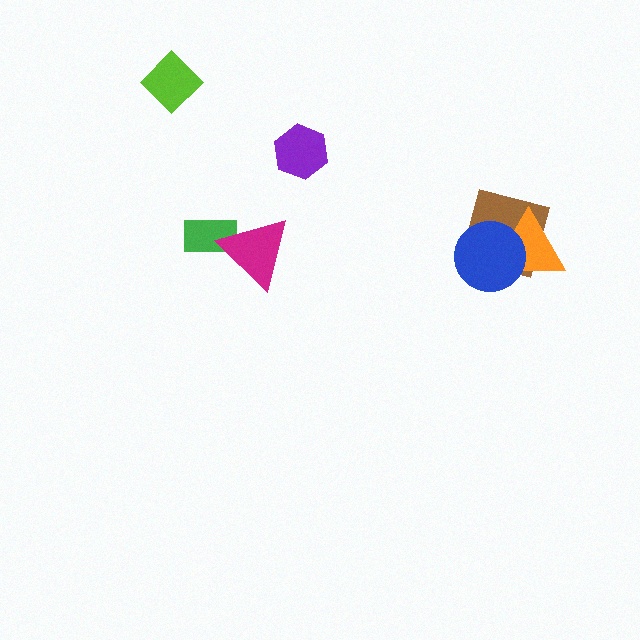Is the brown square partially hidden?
Yes, it is partially covered by another shape.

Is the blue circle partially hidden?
No, no other shape covers it.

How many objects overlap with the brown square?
2 objects overlap with the brown square.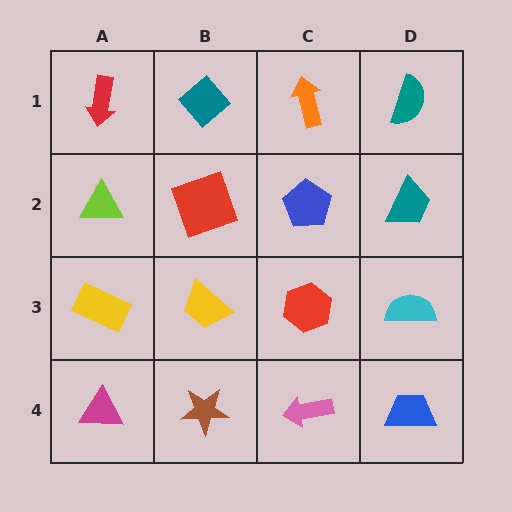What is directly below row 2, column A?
A yellow rectangle.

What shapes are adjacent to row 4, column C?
A red hexagon (row 3, column C), a brown star (row 4, column B), a blue trapezoid (row 4, column D).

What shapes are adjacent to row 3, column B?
A red square (row 2, column B), a brown star (row 4, column B), a yellow rectangle (row 3, column A), a red hexagon (row 3, column C).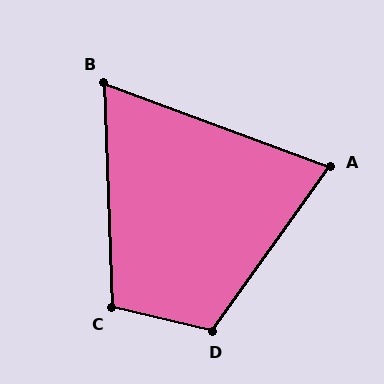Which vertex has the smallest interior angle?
B, at approximately 68 degrees.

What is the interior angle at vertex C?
Approximately 105 degrees (obtuse).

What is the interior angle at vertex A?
Approximately 75 degrees (acute).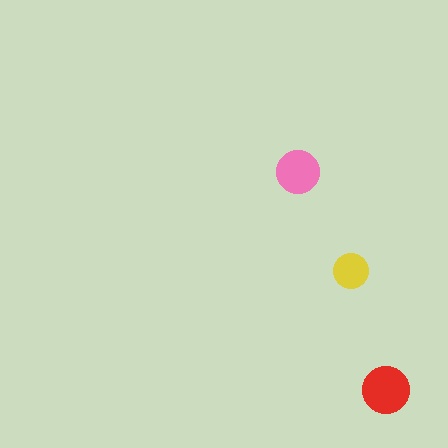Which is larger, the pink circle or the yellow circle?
The pink one.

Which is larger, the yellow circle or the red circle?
The red one.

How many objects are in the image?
There are 3 objects in the image.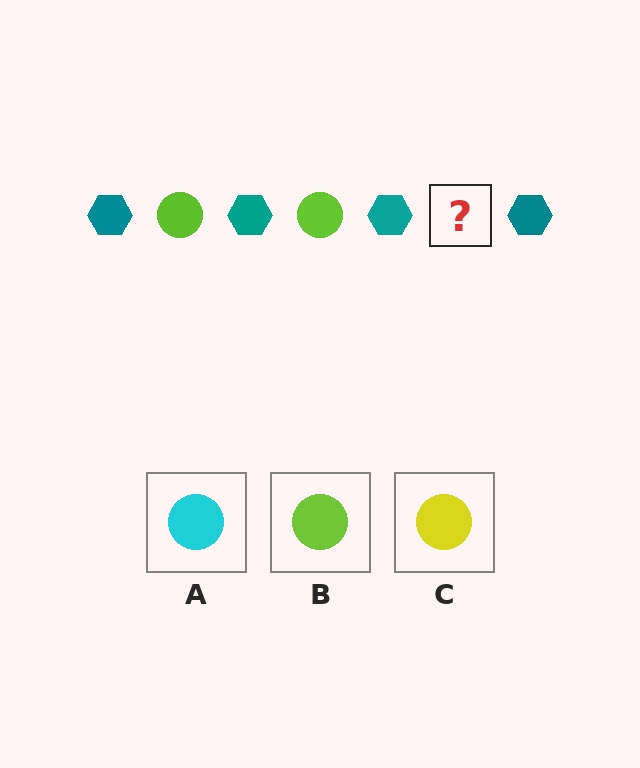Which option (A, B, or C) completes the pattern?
B.